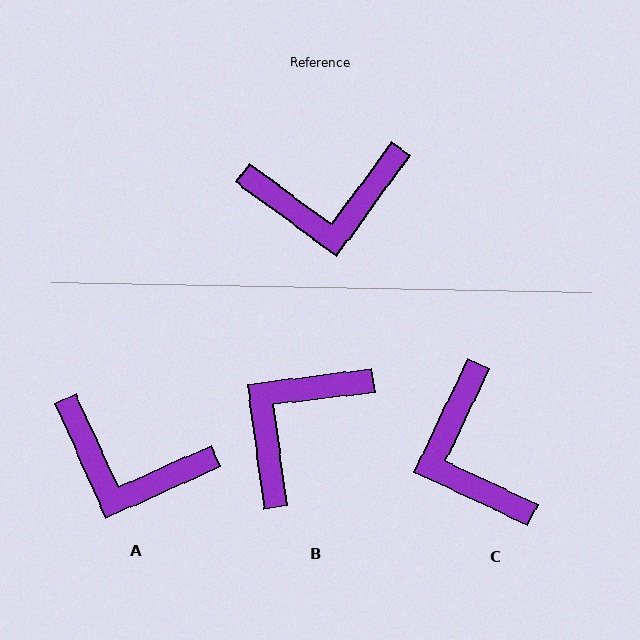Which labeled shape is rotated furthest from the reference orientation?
B, about 136 degrees away.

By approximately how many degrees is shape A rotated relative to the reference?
Approximately 30 degrees clockwise.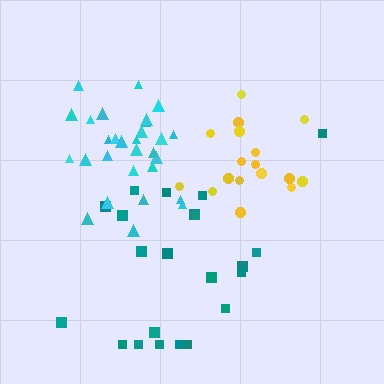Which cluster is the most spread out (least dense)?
Teal.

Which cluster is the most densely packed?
Yellow.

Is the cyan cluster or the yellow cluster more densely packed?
Yellow.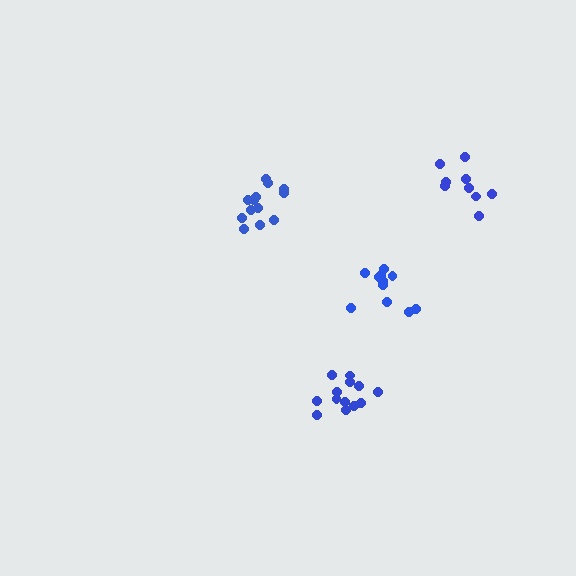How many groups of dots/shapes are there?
There are 4 groups.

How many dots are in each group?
Group 1: 11 dots, Group 2: 13 dots, Group 3: 13 dots, Group 4: 9 dots (46 total).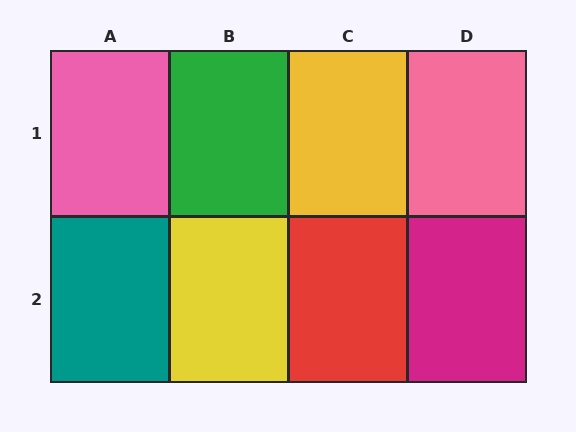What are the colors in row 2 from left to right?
Teal, yellow, red, magenta.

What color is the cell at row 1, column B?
Green.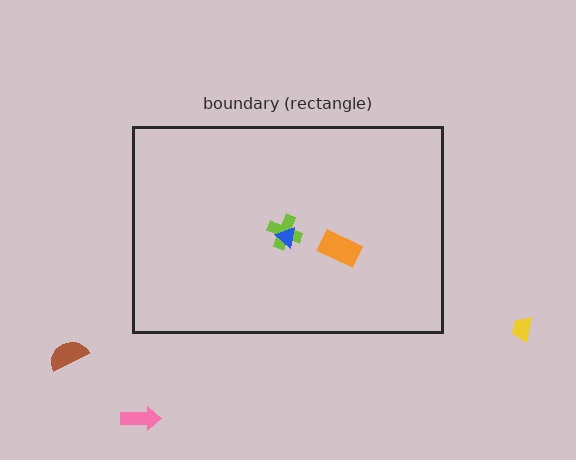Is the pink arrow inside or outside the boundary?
Outside.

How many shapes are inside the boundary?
3 inside, 3 outside.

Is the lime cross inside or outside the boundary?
Inside.